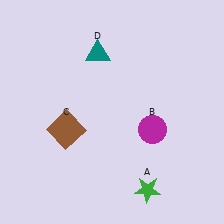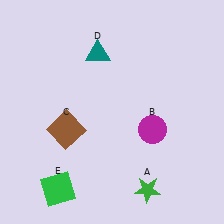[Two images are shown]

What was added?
A green square (E) was added in Image 2.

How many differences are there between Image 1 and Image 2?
There is 1 difference between the two images.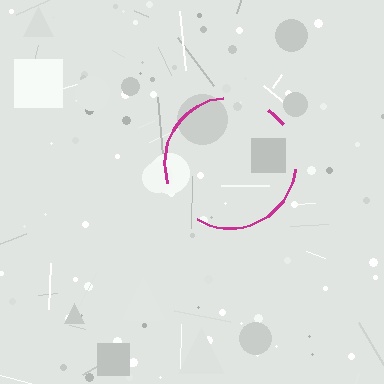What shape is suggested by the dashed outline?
The dashed outline suggests a circle.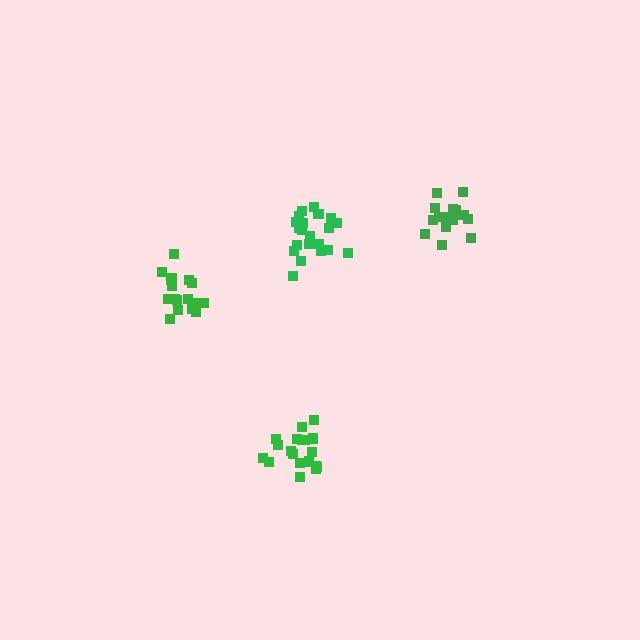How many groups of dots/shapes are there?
There are 4 groups.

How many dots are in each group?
Group 1: 16 dots, Group 2: 21 dots, Group 3: 18 dots, Group 4: 19 dots (74 total).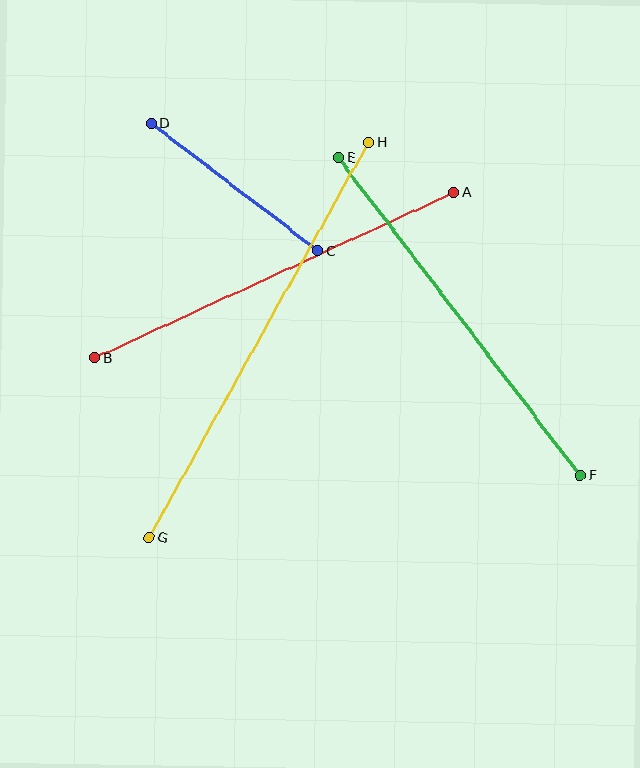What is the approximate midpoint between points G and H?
The midpoint is at approximately (259, 340) pixels.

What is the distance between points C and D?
The distance is approximately 210 pixels.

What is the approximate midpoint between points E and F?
The midpoint is at approximately (459, 317) pixels.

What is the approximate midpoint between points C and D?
The midpoint is at approximately (235, 187) pixels.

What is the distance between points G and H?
The distance is approximately 452 pixels.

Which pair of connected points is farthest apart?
Points G and H are farthest apart.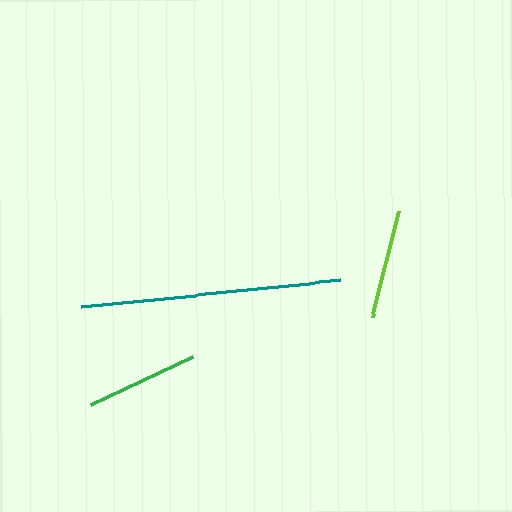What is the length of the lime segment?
The lime segment is approximately 110 pixels long.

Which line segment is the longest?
The teal line is the longest at approximately 260 pixels.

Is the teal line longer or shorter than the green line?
The teal line is longer than the green line.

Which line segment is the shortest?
The lime line is the shortest at approximately 110 pixels.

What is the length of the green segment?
The green segment is approximately 112 pixels long.